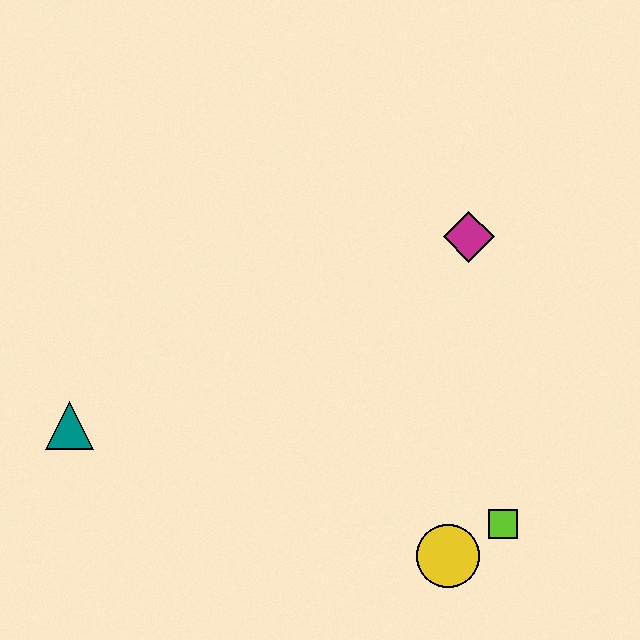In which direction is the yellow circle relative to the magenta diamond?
The yellow circle is below the magenta diamond.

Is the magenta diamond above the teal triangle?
Yes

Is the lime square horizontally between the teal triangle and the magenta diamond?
No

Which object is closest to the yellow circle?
The lime square is closest to the yellow circle.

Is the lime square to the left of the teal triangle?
No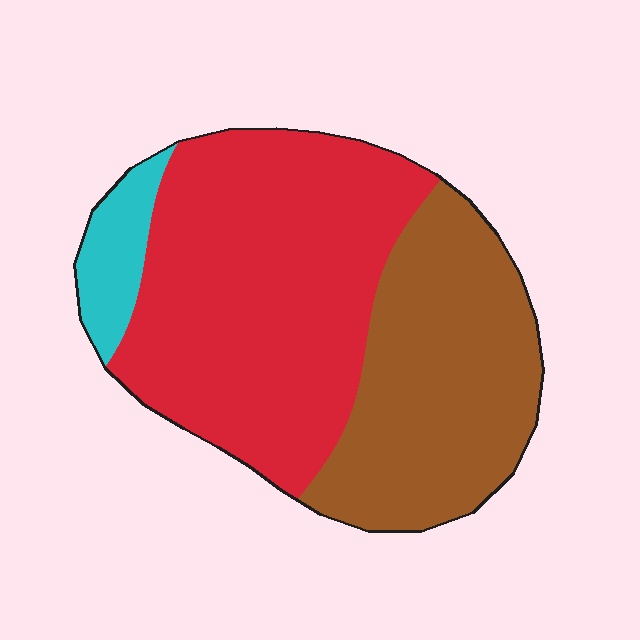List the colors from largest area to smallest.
From largest to smallest: red, brown, cyan.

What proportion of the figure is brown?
Brown takes up about three eighths (3/8) of the figure.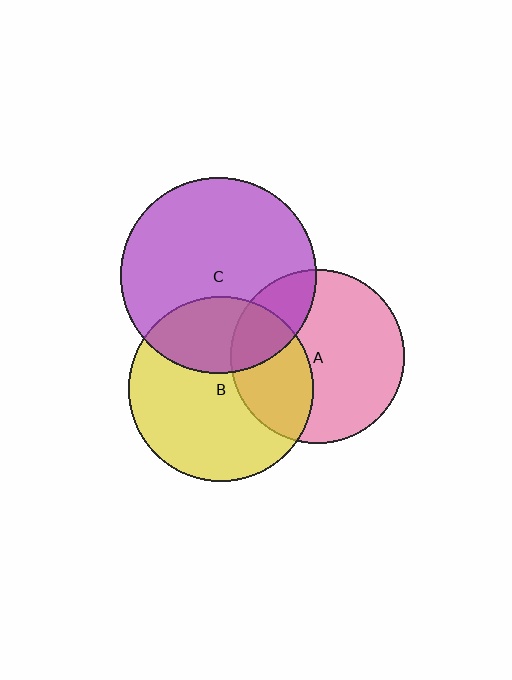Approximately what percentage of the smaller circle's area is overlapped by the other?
Approximately 20%.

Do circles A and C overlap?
Yes.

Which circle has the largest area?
Circle C (purple).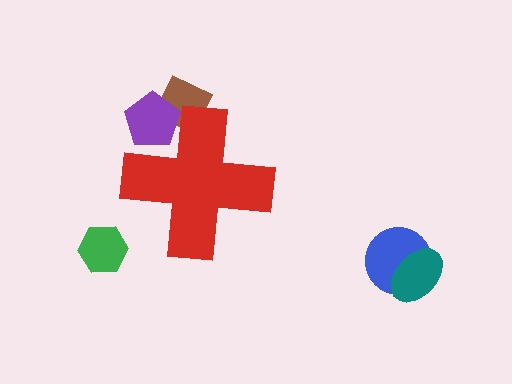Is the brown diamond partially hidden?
Yes, the brown diamond is partially hidden behind the red cross.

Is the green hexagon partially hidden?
No, the green hexagon is fully visible.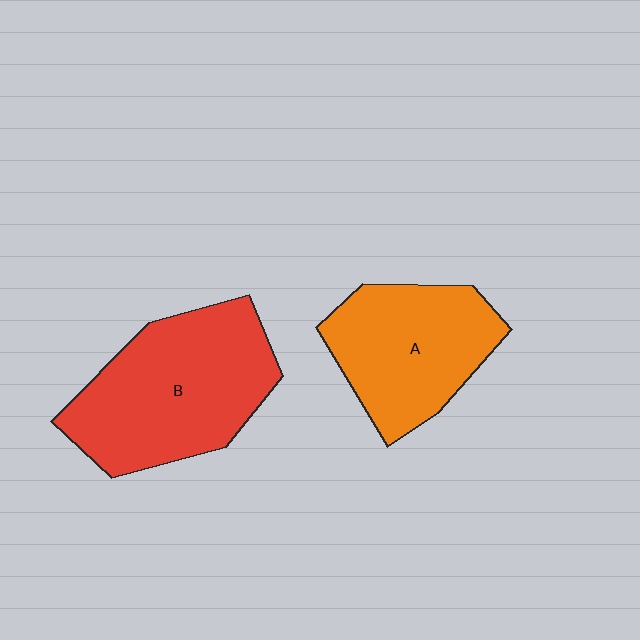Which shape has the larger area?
Shape B (red).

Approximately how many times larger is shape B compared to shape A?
Approximately 1.3 times.